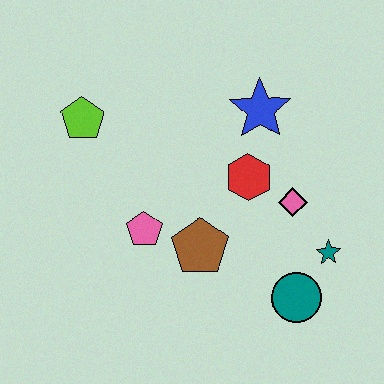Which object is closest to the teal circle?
The teal star is closest to the teal circle.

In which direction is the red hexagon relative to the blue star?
The red hexagon is below the blue star.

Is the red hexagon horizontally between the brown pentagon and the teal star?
Yes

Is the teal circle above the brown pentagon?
No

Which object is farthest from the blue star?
The teal circle is farthest from the blue star.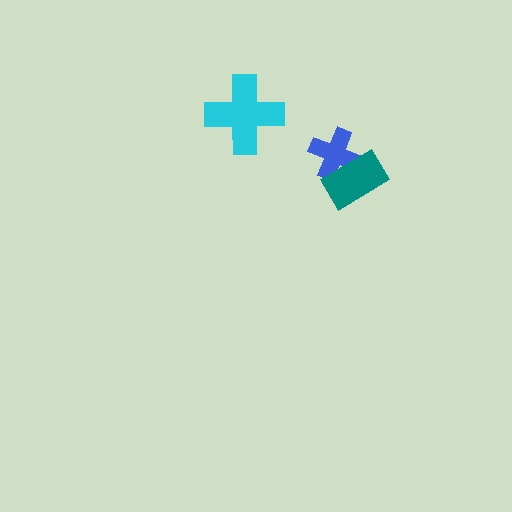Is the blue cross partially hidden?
Yes, it is partially covered by another shape.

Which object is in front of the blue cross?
The teal rectangle is in front of the blue cross.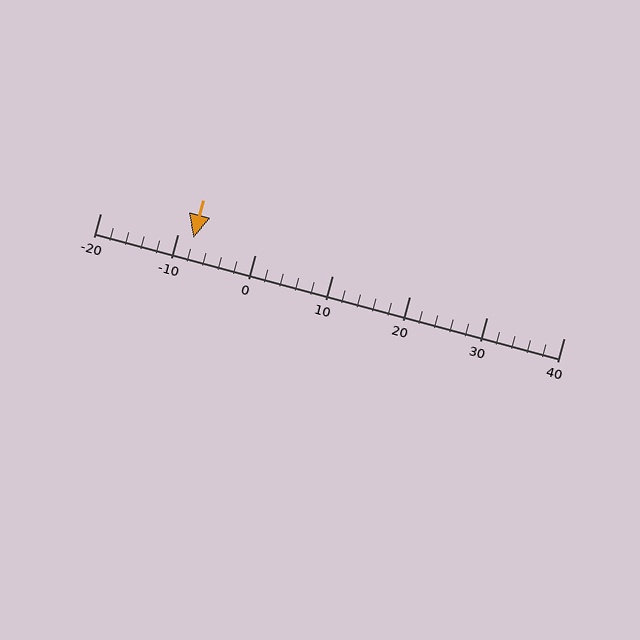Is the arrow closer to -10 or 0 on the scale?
The arrow is closer to -10.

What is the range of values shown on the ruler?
The ruler shows values from -20 to 40.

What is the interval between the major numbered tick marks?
The major tick marks are spaced 10 units apart.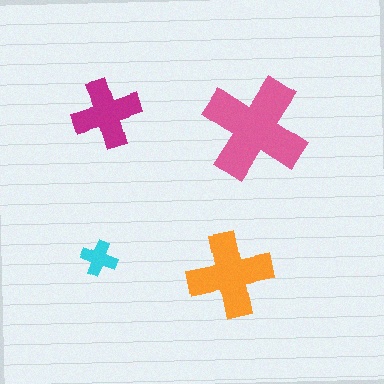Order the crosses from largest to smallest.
the pink one, the orange one, the magenta one, the cyan one.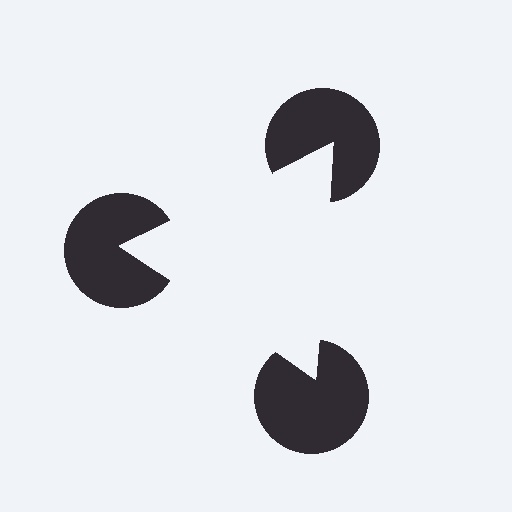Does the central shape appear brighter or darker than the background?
It typically appears slightly brighter than the background, even though no actual brightness change is drawn.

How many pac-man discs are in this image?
There are 3 — one at each vertex of the illusory triangle.